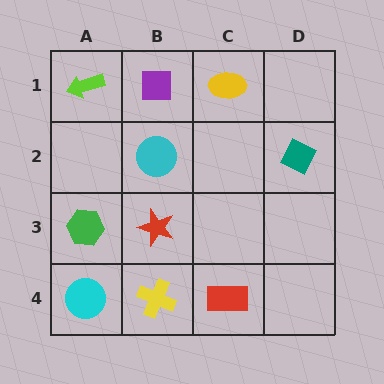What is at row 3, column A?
A green hexagon.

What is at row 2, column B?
A cyan circle.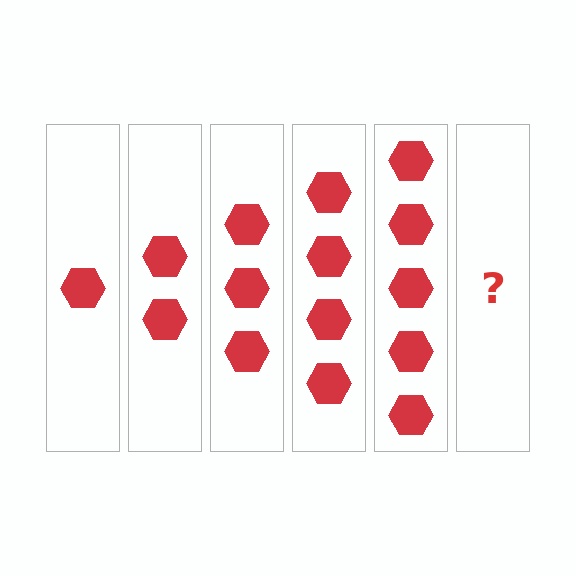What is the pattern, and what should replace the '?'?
The pattern is that each step adds one more hexagon. The '?' should be 6 hexagons.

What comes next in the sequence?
The next element should be 6 hexagons.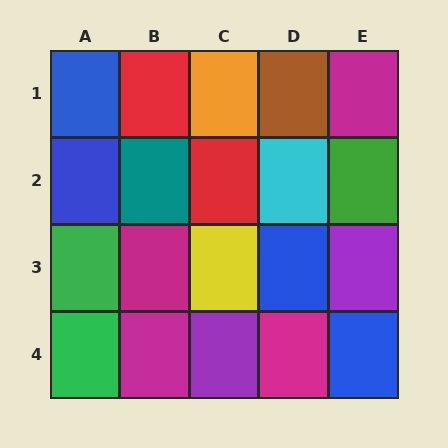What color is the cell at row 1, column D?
Brown.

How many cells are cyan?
1 cell is cyan.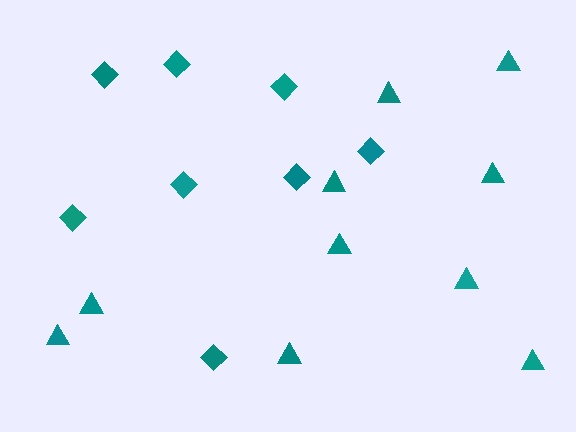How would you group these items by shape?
There are 2 groups: one group of diamonds (8) and one group of triangles (10).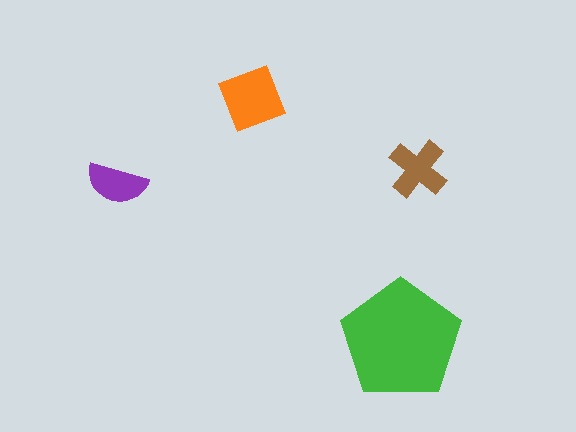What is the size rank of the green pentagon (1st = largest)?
1st.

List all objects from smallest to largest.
The purple semicircle, the brown cross, the orange diamond, the green pentagon.